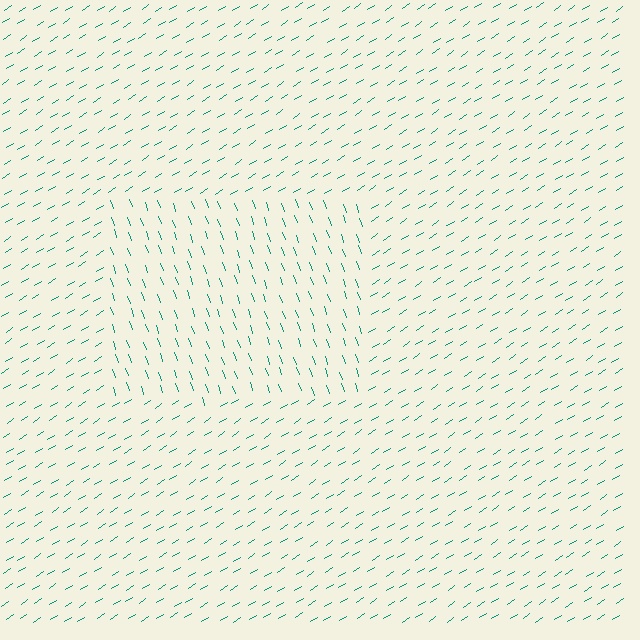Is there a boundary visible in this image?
Yes, there is a texture boundary formed by a change in line orientation.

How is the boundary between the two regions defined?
The boundary is defined purely by a change in line orientation (approximately 77 degrees difference). All lines are the same color and thickness.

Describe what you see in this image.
The image is filled with small teal line segments. A rectangle region in the image has lines oriented differently from the surrounding lines, creating a visible texture boundary.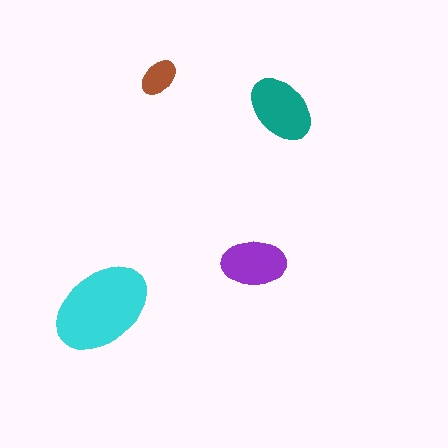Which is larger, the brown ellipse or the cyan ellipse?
The cyan one.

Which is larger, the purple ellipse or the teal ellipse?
The teal one.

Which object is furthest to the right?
The teal ellipse is rightmost.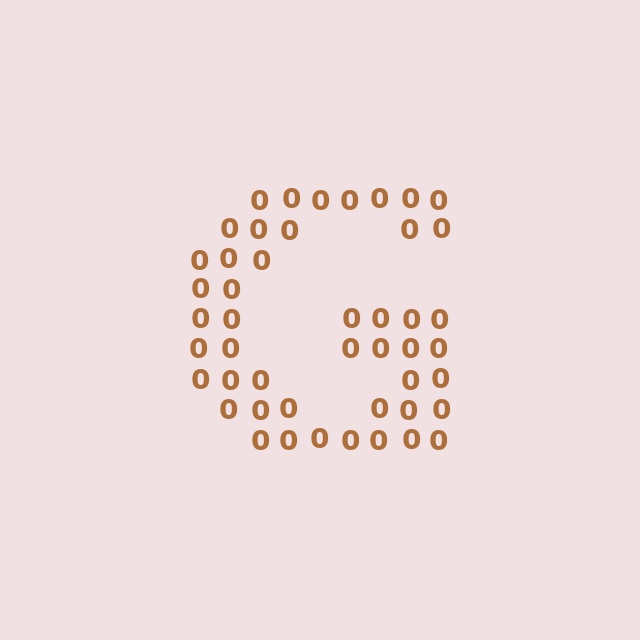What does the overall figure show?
The overall figure shows the letter G.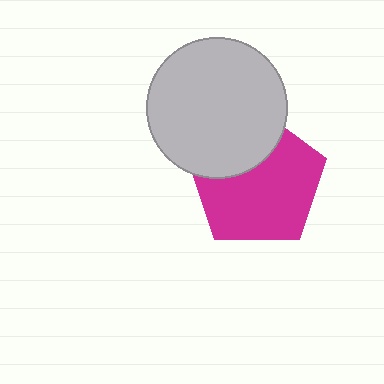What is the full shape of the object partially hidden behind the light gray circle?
The partially hidden object is a magenta pentagon.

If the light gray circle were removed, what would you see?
You would see the complete magenta pentagon.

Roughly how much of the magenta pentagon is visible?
Most of it is visible (roughly 69%).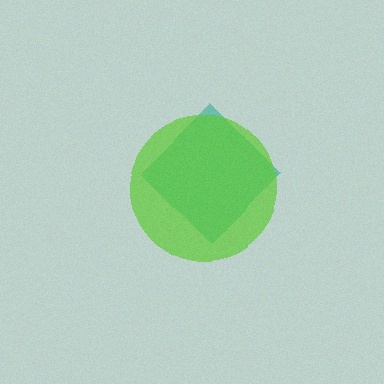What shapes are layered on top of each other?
The layered shapes are: a teal diamond, a lime circle.